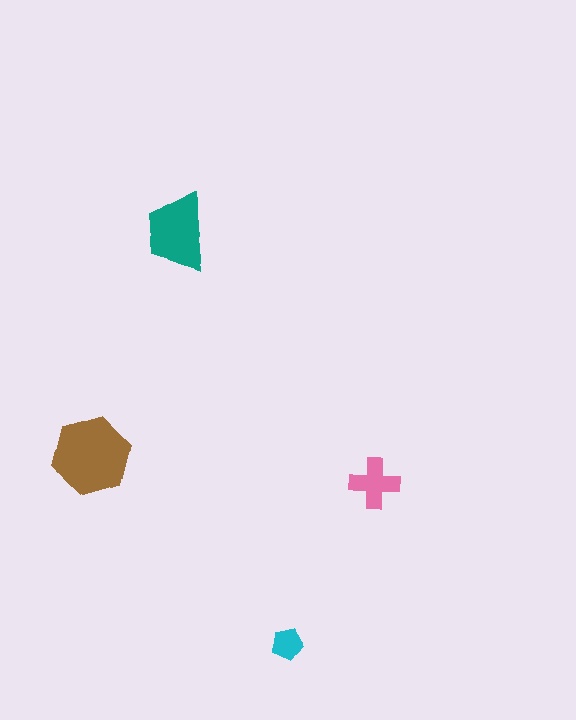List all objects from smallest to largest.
The cyan pentagon, the pink cross, the teal trapezoid, the brown hexagon.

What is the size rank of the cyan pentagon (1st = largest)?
4th.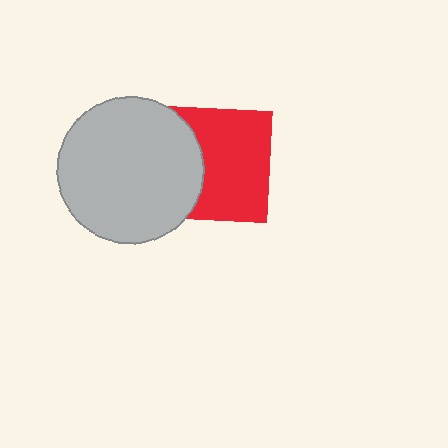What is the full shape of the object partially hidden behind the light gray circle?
The partially hidden object is a red square.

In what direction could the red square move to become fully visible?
The red square could move right. That would shift it out from behind the light gray circle entirely.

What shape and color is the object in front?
The object in front is a light gray circle.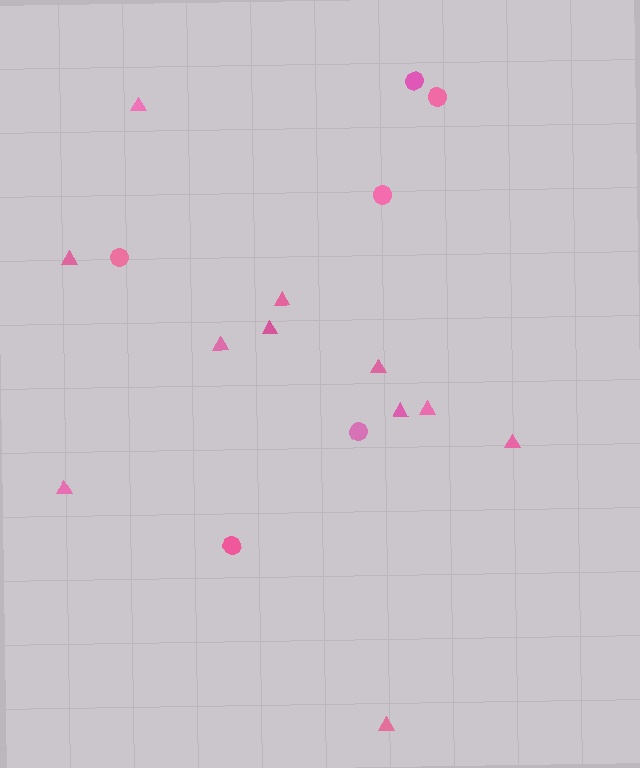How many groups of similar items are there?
There are 2 groups: one group of triangles (11) and one group of circles (6).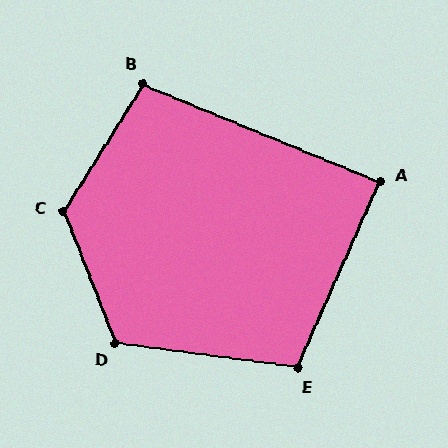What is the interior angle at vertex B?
Approximately 100 degrees (obtuse).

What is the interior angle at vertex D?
Approximately 119 degrees (obtuse).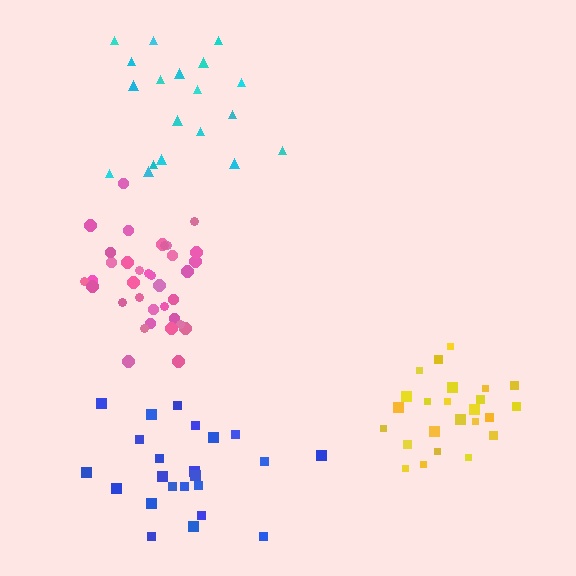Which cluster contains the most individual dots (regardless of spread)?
Pink (35).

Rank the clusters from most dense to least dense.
pink, yellow, cyan, blue.